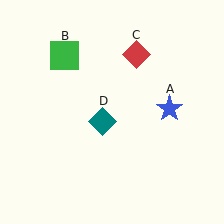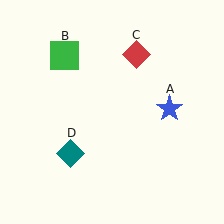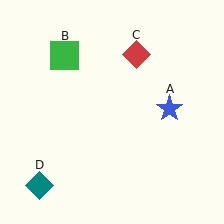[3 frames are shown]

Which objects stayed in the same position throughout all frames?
Blue star (object A) and green square (object B) and red diamond (object C) remained stationary.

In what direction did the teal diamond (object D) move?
The teal diamond (object D) moved down and to the left.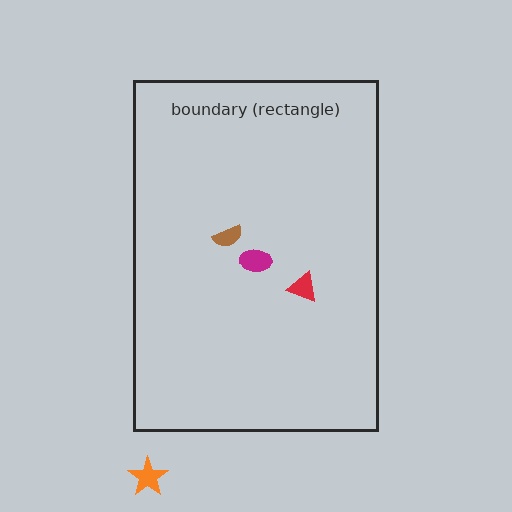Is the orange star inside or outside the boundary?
Outside.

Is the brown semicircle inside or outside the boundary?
Inside.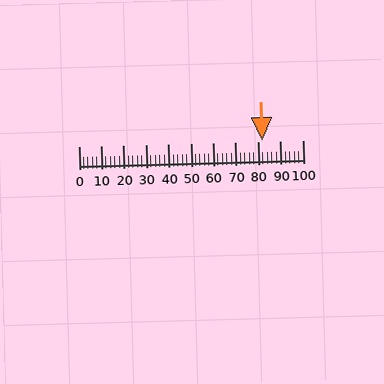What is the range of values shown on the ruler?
The ruler shows values from 0 to 100.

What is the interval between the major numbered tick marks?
The major tick marks are spaced 10 units apart.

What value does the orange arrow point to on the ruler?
The orange arrow points to approximately 82.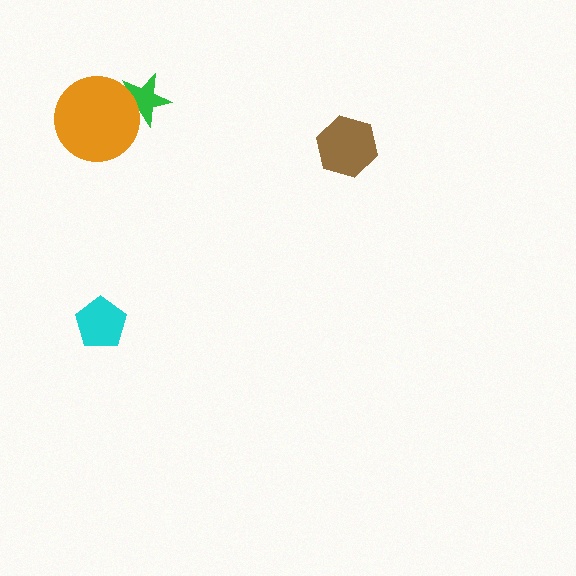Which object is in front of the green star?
The orange circle is in front of the green star.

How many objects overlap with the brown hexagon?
0 objects overlap with the brown hexagon.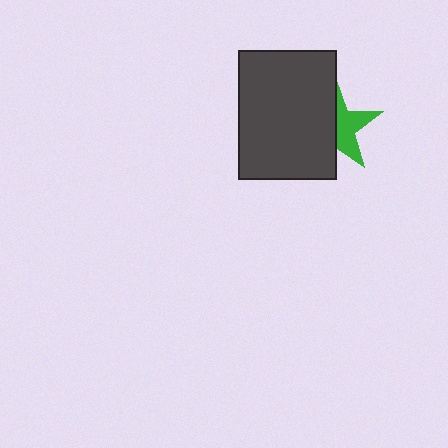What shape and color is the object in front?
The object in front is a dark gray rectangle.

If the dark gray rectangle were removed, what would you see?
You would see the complete green star.